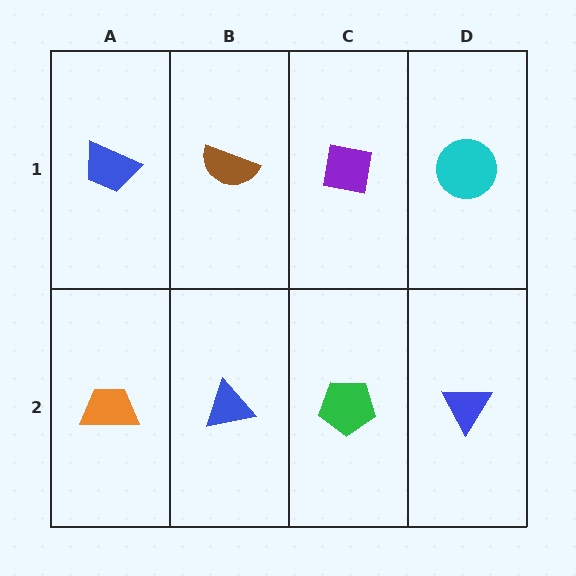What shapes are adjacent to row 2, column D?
A cyan circle (row 1, column D), a green pentagon (row 2, column C).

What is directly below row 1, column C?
A green pentagon.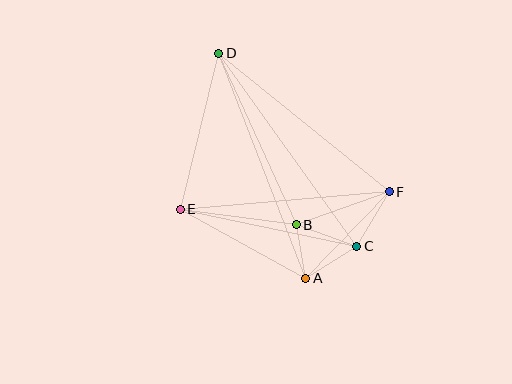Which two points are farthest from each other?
Points A and D are farthest from each other.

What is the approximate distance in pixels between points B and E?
The distance between B and E is approximately 117 pixels.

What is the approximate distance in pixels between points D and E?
The distance between D and E is approximately 161 pixels.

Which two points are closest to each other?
Points A and B are closest to each other.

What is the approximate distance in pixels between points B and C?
The distance between B and C is approximately 64 pixels.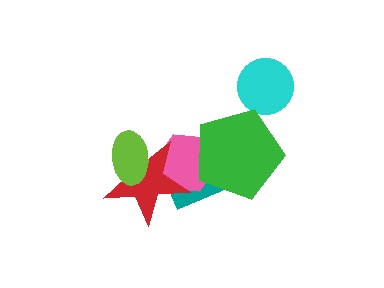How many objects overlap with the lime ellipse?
1 object overlaps with the lime ellipse.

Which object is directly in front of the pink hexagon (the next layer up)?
The red star is directly in front of the pink hexagon.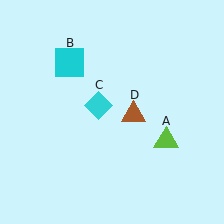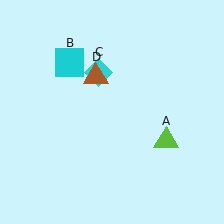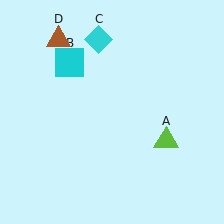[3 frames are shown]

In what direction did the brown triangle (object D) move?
The brown triangle (object D) moved up and to the left.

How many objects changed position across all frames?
2 objects changed position: cyan diamond (object C), brown triangle (object D).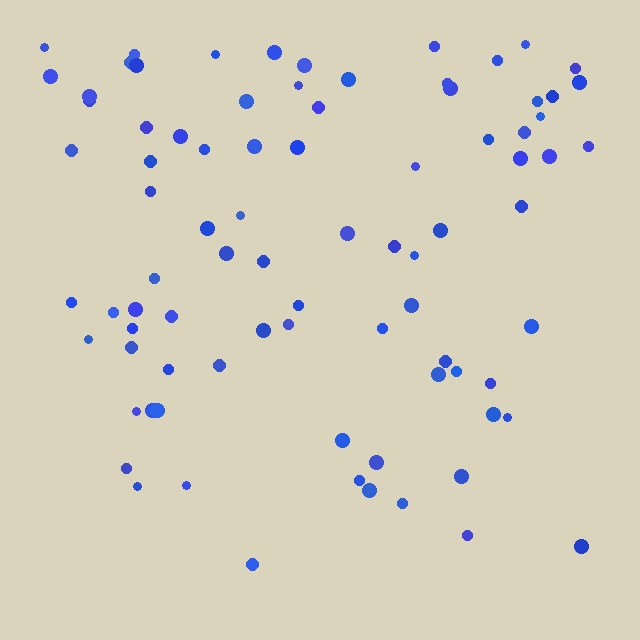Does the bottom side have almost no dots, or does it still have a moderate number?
Still a moderate number, just noticeably fewer than the top.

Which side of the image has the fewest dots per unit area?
The bottom.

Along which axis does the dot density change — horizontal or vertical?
Vertical.